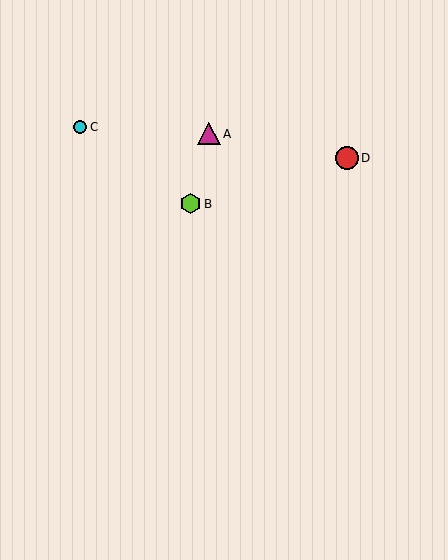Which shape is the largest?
The red circle (labeled D) is the largest.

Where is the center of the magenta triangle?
The center of the magenta triangle is at (209, 134).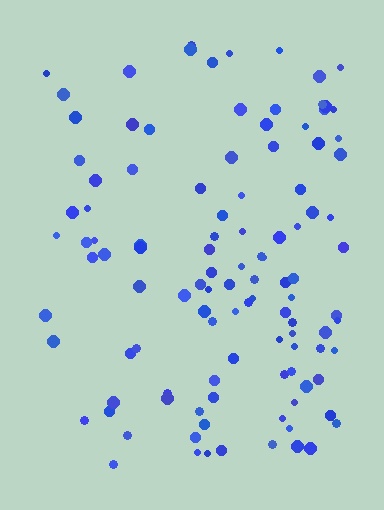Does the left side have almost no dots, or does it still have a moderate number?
Still a moderate number, just noticeably fewer than the right.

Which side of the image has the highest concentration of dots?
The right.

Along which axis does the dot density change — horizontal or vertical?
Horizontal.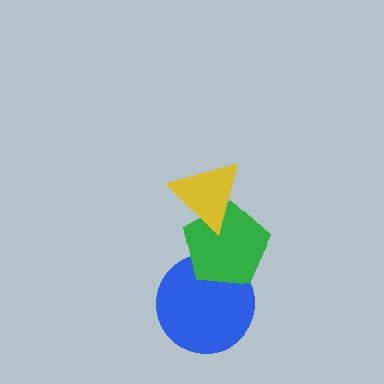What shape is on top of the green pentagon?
The yellow triangle is on top of the green pentagon.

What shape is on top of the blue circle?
The green pentagon is on top of the blue circle.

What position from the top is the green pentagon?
The green pentagon is 2nd from the top.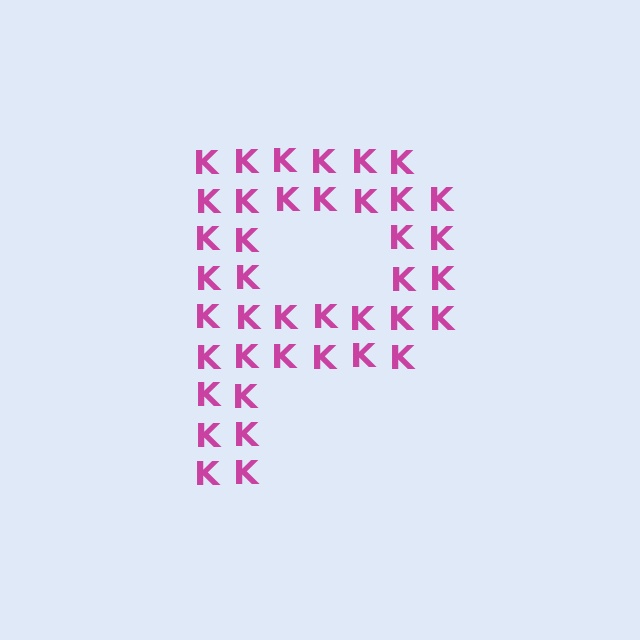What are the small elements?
The small elements are letter K's.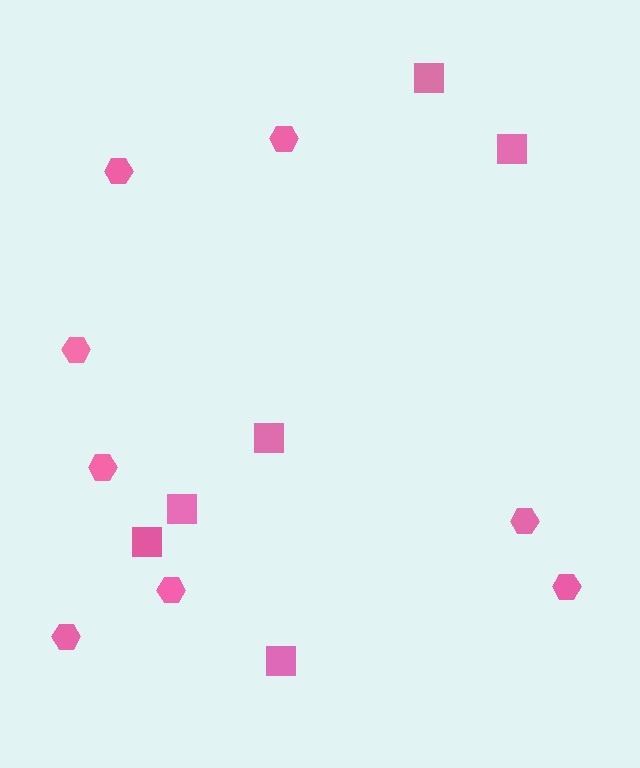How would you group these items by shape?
There are 2 groups: one group of hexagons (8) and one group of squares (6).